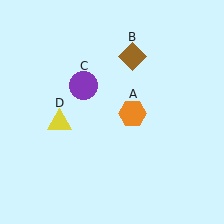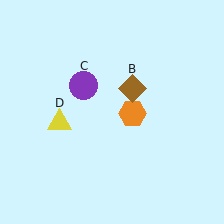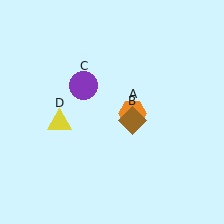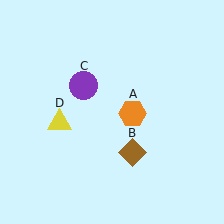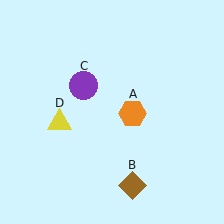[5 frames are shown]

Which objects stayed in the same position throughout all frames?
Orange hexagon (object A) and purple circle (object C) and yellow triangle (object D) remained stationary.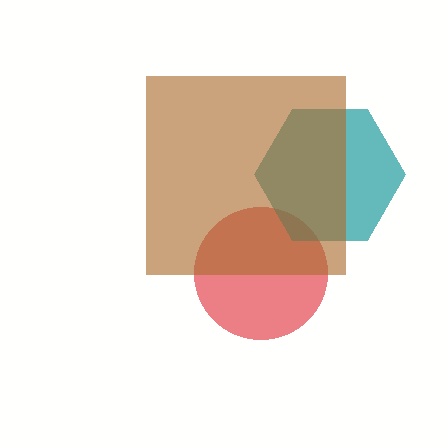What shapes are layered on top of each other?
The layered shapes are: a red circle, a teal hexagon, a brown square.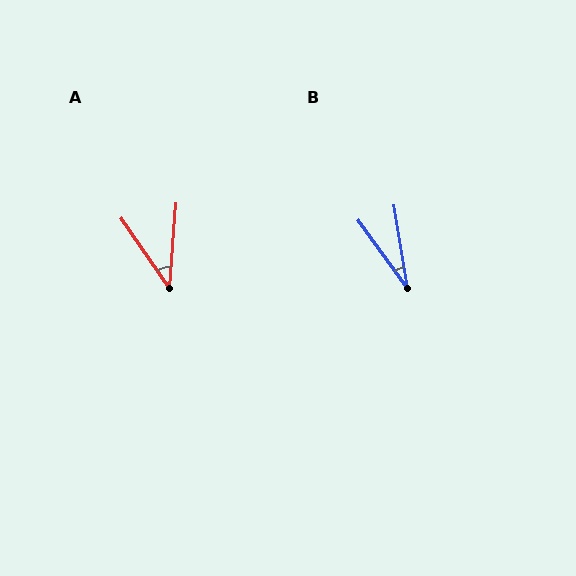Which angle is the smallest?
B, at approximately 26 degrees.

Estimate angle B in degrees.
Approximately 26 degrees.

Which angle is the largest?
A, at approximately 39 degrees.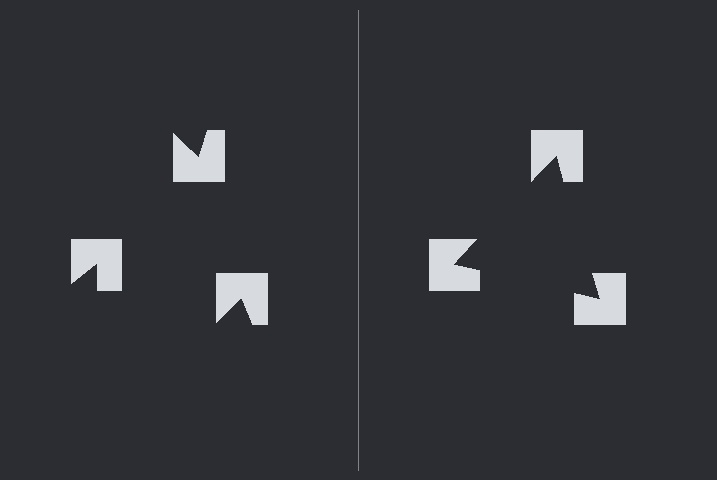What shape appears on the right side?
An illusory triangle.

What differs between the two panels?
The notched squares are positioned identically on both sides; only the wedge orientations differ. On the right they align to a triangle; on the left they are misaligned.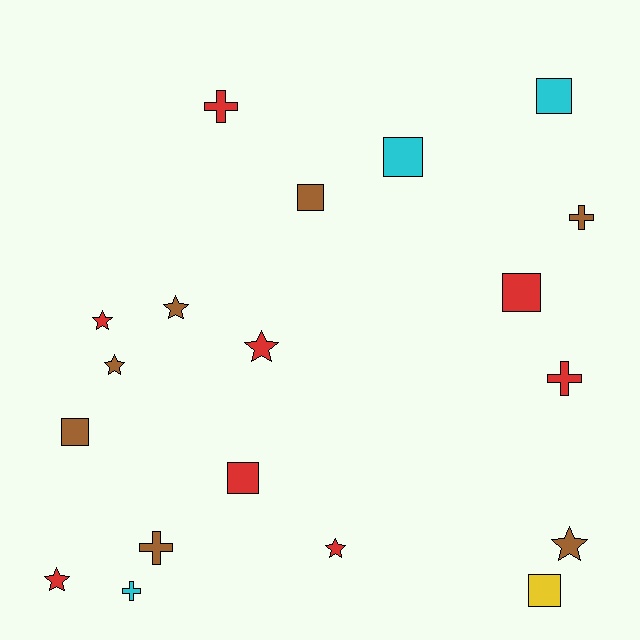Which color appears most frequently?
Red, with 8 objects.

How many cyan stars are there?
There are no cyan stars.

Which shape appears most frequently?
Star, with 7 objects.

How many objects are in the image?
There are 19 objects.